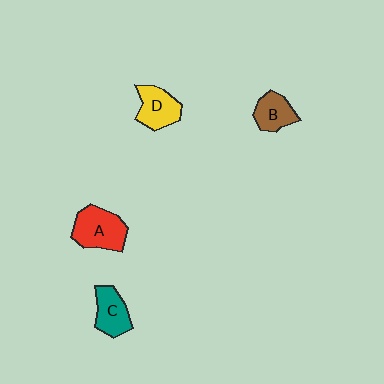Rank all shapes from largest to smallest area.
From largest to smallest: A (red), D (yellow), C (teal), B (brown).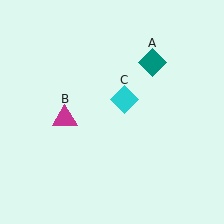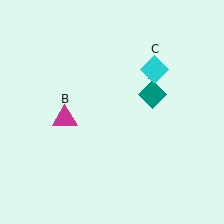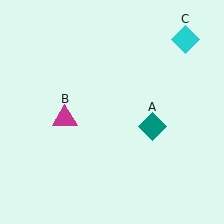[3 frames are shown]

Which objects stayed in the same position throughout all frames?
Magenta triangle (object B) remained stationary.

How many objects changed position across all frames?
2 objects changed position: teal diamond (object A), cyan diamond (object C).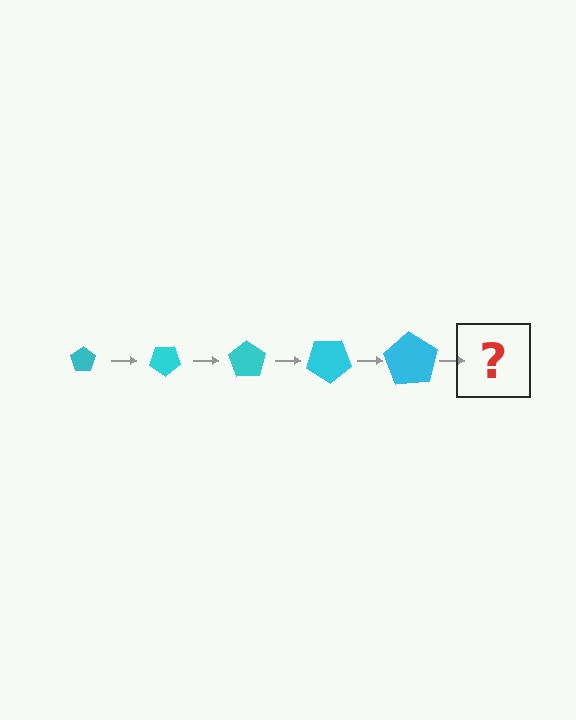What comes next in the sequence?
The next element should be a pentagon, larger than the previous one and rotated 175 degrees from the start.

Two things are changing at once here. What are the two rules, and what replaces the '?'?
The two rules are that the pentagon grows larger each step and it rotates 35 degrees each step. The '?' should be a pentagon, larger than the previous one and rotated 175 degrees from the start.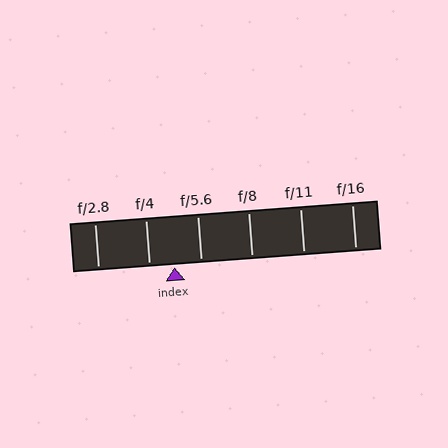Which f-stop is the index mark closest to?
The index mark is closest to f/4.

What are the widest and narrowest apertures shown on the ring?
The widest aperture shown is f/2.8 and the narrowest is f/16.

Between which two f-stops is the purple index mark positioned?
The index mark is between f/4 and f/5.6.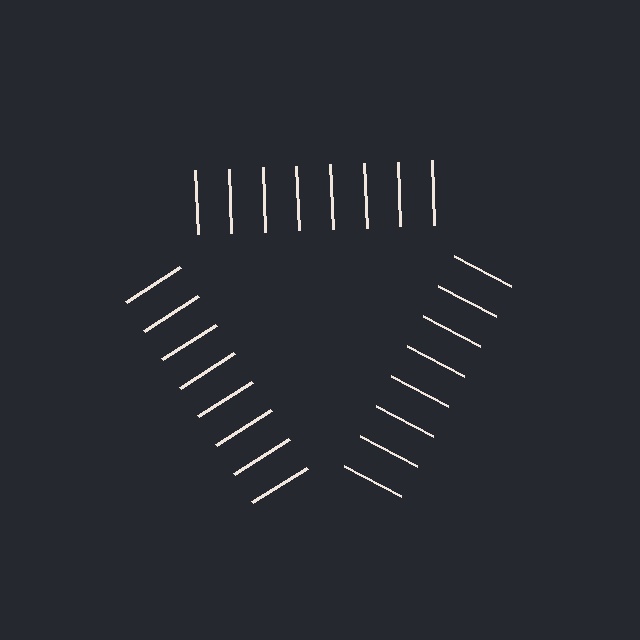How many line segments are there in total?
24 — 8 along each of the 3 edges.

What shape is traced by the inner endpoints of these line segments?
An illusory triangle — the line segments terminate on its edges but no continuous stroke is drawn.